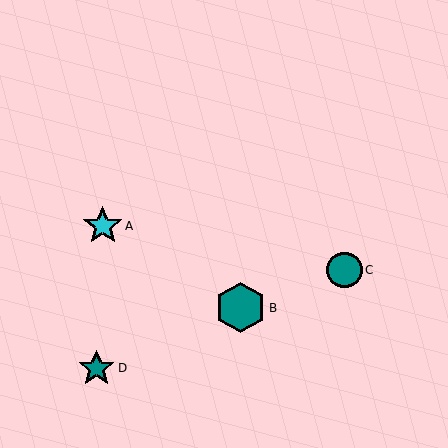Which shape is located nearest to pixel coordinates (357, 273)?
The teal circle (labeled C) at (344, 270) is nearest to that location.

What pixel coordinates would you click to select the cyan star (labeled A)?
Click at (103, 226) to select the cyan star A.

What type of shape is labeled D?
Shape D is a teal star.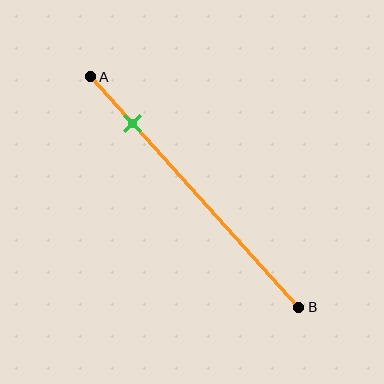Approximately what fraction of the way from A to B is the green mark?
The green mark is approximately 20% of the way from A to B.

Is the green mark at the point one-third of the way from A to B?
No, the mark is at about 20% from A, not at the 33% one-third point.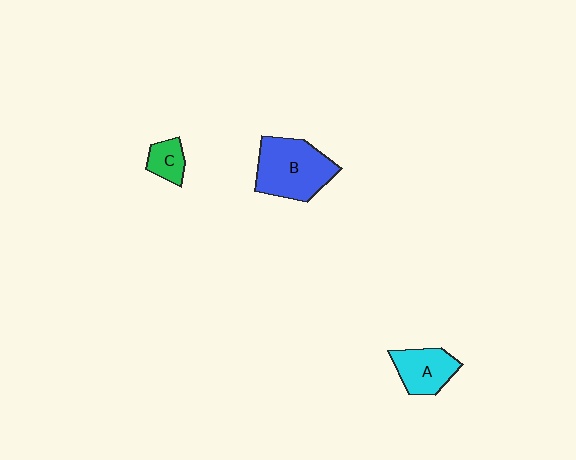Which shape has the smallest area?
Shape C (green).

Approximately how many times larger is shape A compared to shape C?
Approximately 1.8 times.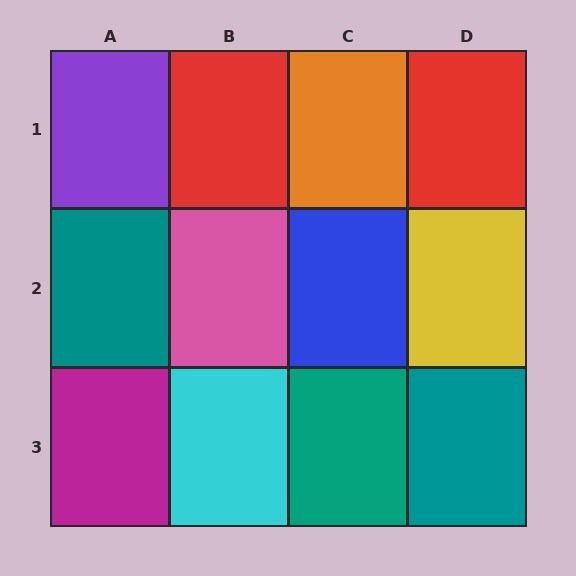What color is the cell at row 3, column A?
Magenta.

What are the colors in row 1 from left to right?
Purple, red, orange, red.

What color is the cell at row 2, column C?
Blue.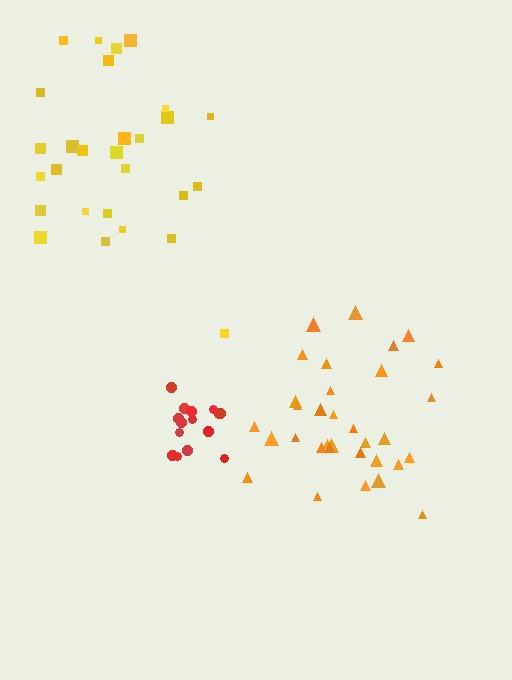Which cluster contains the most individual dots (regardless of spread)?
Orange (33).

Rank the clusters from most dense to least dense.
red, orange, yellow.